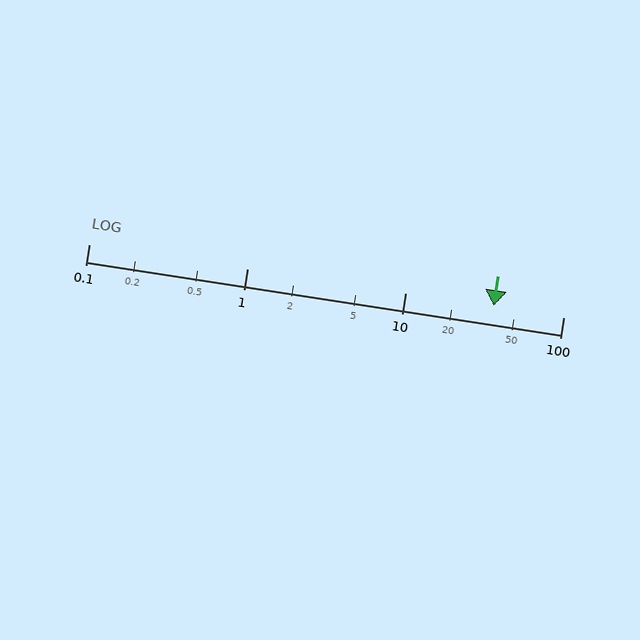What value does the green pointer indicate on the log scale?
The pointer indicates approximately 36.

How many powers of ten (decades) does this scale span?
The scale spans 3 decades, from 0.1 to 100.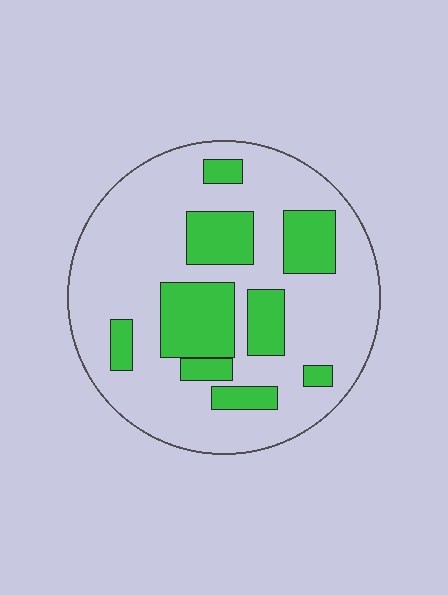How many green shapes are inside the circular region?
9.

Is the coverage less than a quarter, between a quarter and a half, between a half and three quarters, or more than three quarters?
Between a quarter and a half.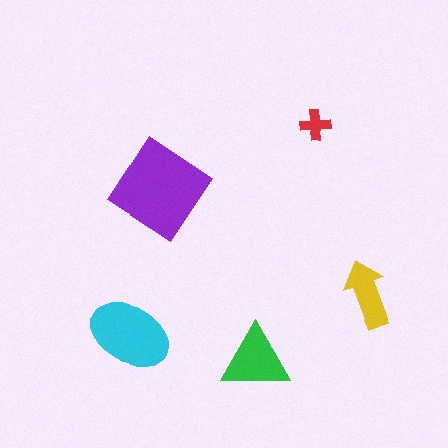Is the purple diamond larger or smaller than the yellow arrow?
Larger.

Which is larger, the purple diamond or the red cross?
The purple diamond.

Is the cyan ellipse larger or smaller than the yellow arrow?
Larger.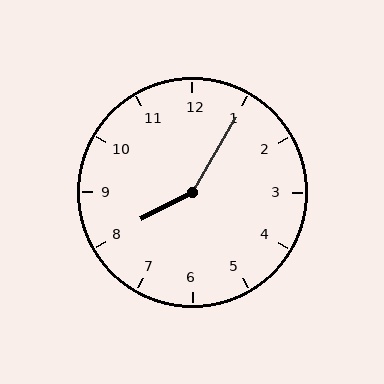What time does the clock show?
8:05.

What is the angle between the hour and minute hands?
Approximately 148 degrees.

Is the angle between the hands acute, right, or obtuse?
It is obtuse.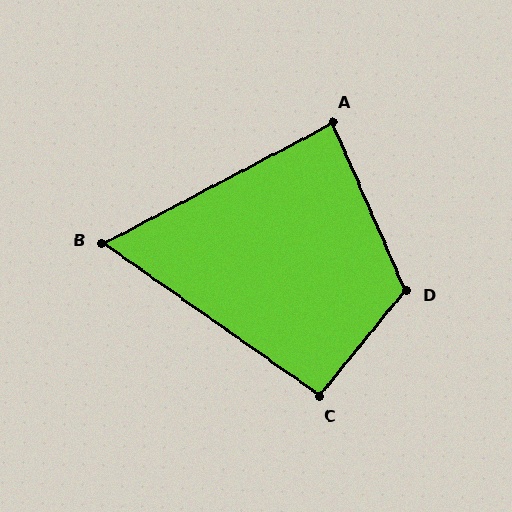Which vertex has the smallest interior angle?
B, at approximately 63 degrees.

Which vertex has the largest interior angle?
D, at approximately 117 degrees.